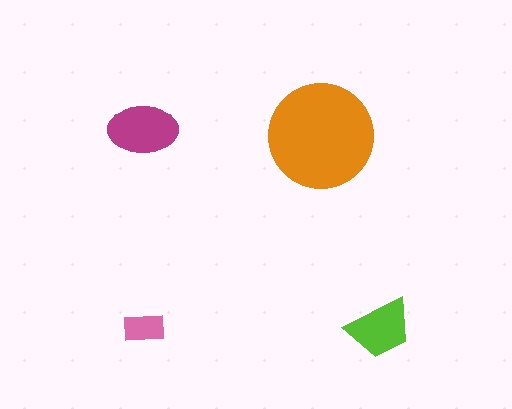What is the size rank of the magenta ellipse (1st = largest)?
2nd.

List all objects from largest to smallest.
The orange circle, the magenta ellipse, the lime trapezoid, the pink rectangle.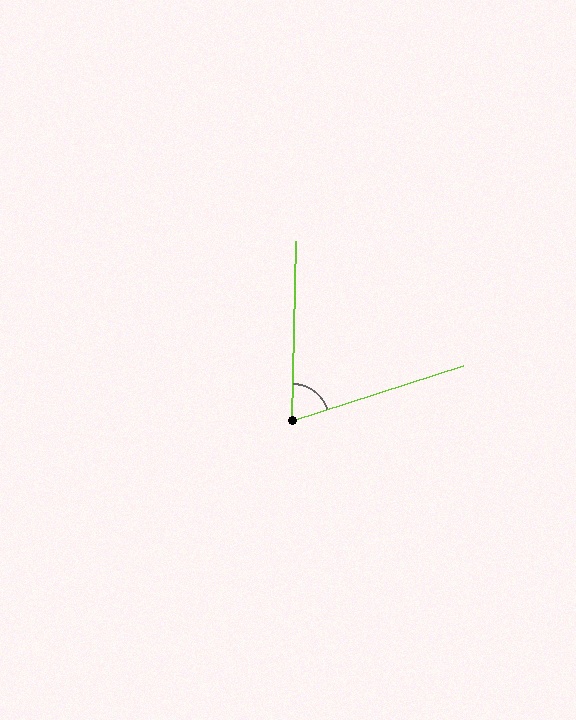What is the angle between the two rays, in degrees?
Approximately 71 degrees.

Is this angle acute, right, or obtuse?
It is acute.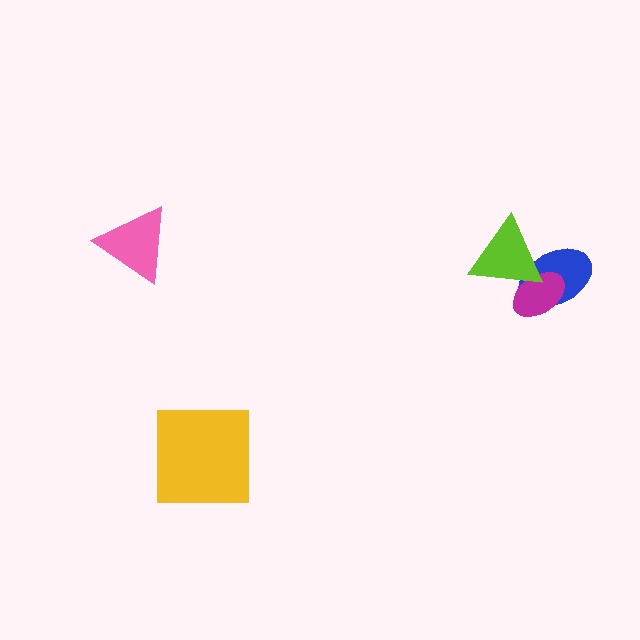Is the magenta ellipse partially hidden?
Yes, it is partially covered by another shape.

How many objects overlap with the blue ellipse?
2 objects overlap with the blue ellipse.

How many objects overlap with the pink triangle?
0 objects overlap with the pink triangle.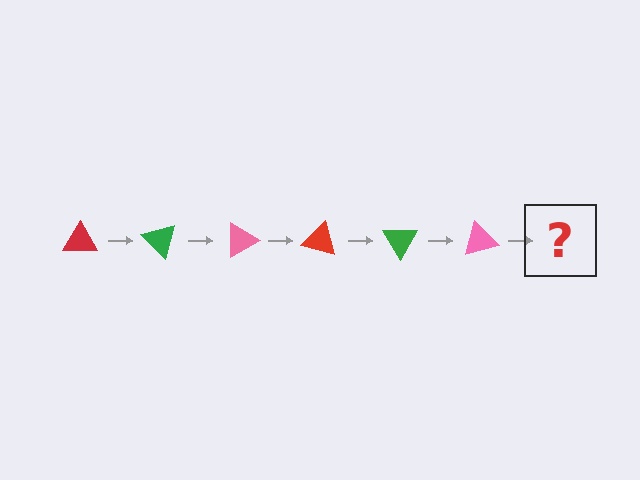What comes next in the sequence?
The next element should be a red triangle, rotated 270 degrees from the start.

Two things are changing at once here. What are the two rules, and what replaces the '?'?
The two rules are that it rotates 45 degrees each step and the color cycles through red, green, and pink. The '?' should be a red triangle, rotated 270 degrees from the start.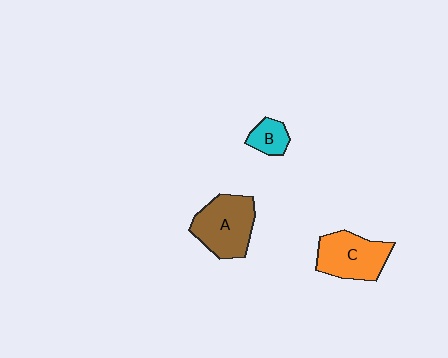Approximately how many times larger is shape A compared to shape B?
Approximately 2.7 times.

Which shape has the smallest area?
Shape B (cyan).